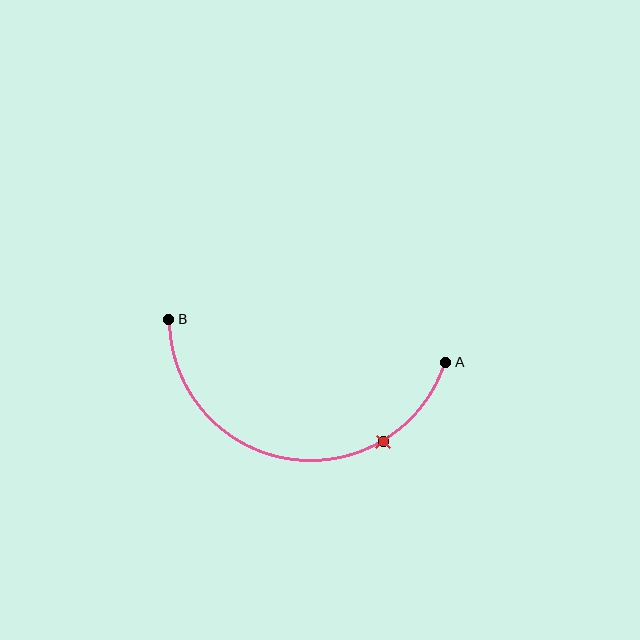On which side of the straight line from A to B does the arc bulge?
The arc bulges below the straight line connecting A and B.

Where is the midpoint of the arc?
The arc midpoint is the point on the curve farthest from the straight line joining A and B. It sits below that line.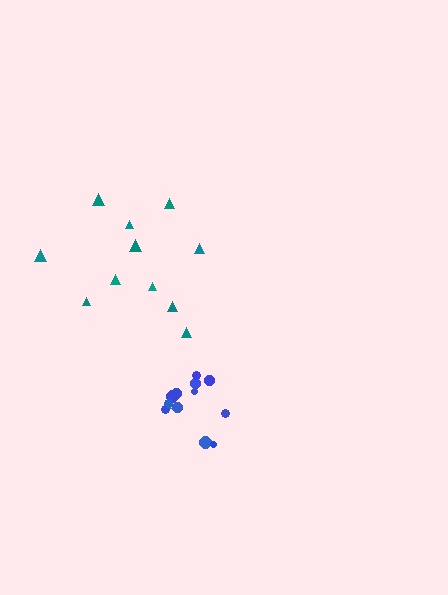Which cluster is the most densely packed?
Blue.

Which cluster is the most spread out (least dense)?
Teal.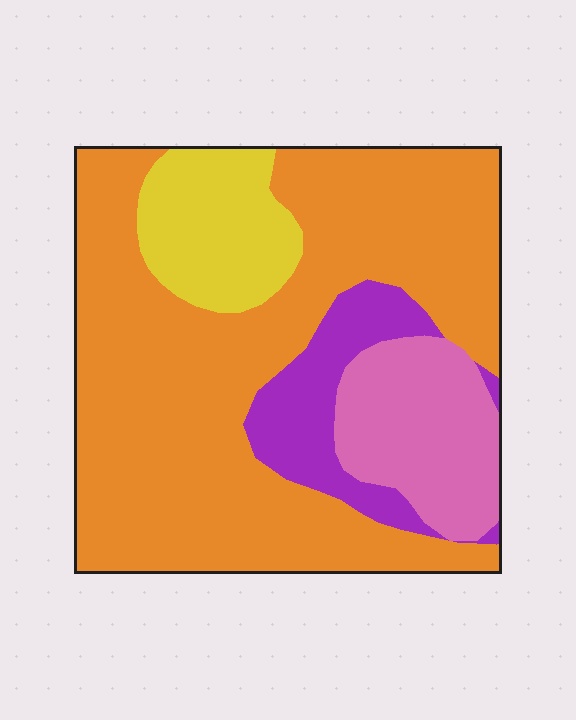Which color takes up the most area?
Orange, at roughly 65%.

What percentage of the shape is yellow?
Yellow takes up about one eighth (1/8) of the shape.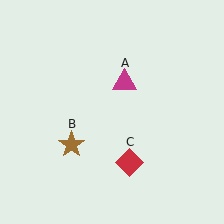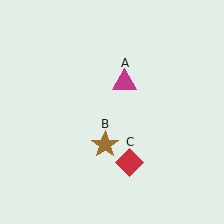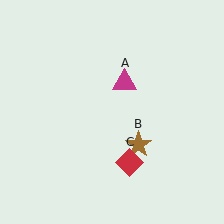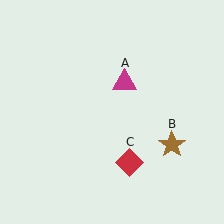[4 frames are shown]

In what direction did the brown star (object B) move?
The brown star (object B) moved right.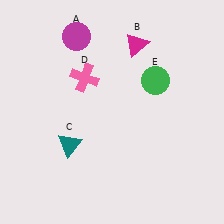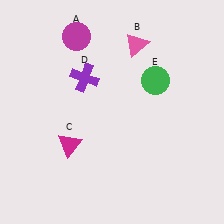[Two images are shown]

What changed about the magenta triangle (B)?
In Image 1, B is magenta. In Image 2, it changed to pink.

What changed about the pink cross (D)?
In Image 1, D is pink. In Image 2, it changed to purple.